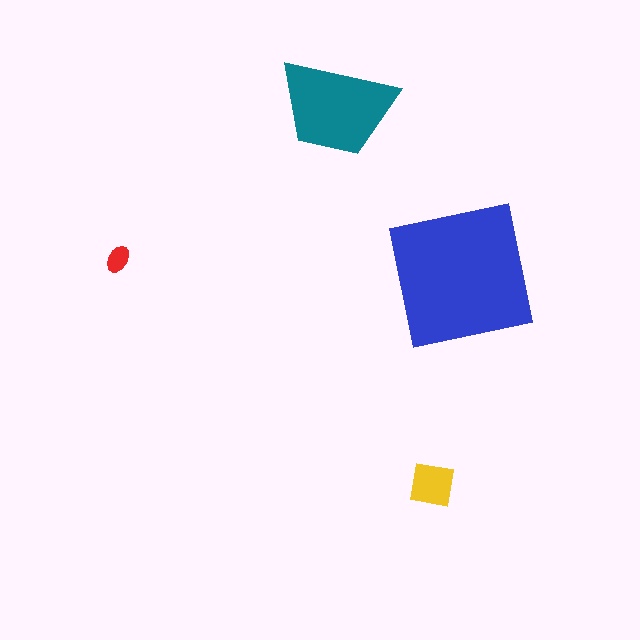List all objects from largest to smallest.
The blue square, the teal trapezoid, the yellow square, the red ellipse.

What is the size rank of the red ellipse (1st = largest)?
4th.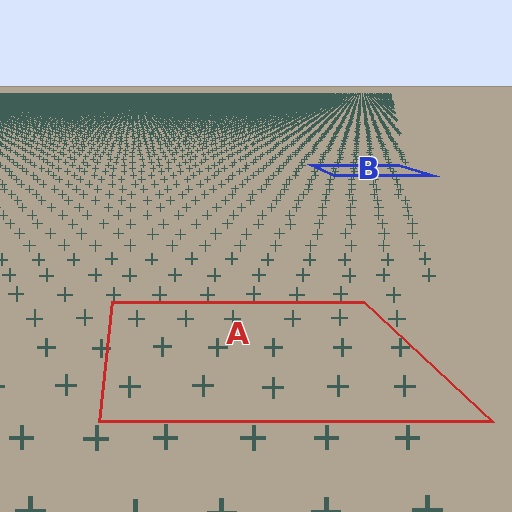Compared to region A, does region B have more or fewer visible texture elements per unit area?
Region B has more texture elements per unit area — they are packed more densely because it is farther away.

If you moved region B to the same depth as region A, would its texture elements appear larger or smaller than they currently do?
They would appear larger. At a closer depth, the same texture elements are projected at a bigger on-screen size.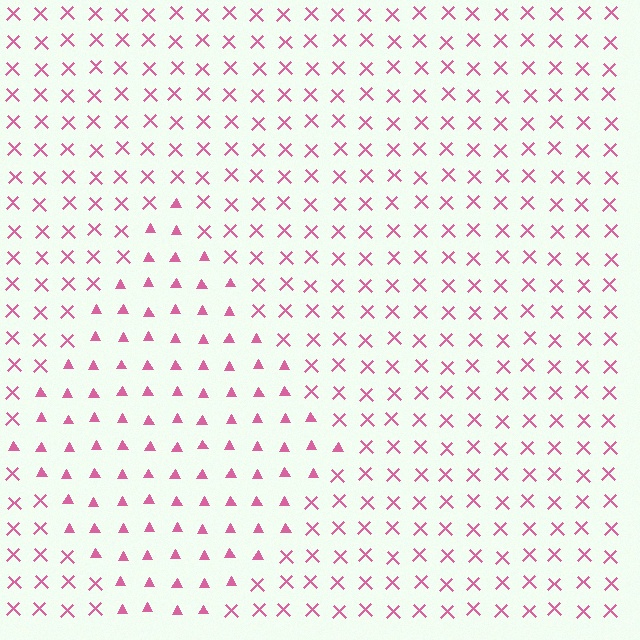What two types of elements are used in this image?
The image uses triangles inside the diamond region and X marks outside it.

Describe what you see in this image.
The image is filled with small pink elements arranged in a uniform grid. A diamond-shaped region contains triangles, while the surrounding area contains X marks. The boundary is defined purely by the change in element shape.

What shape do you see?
I see a diamond.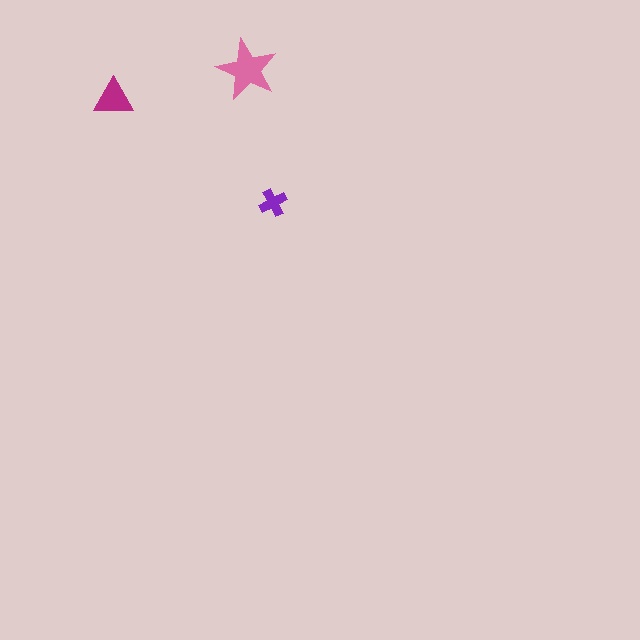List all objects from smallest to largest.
The purple cross, the magenta triangle, the pink star.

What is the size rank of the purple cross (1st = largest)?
3rd.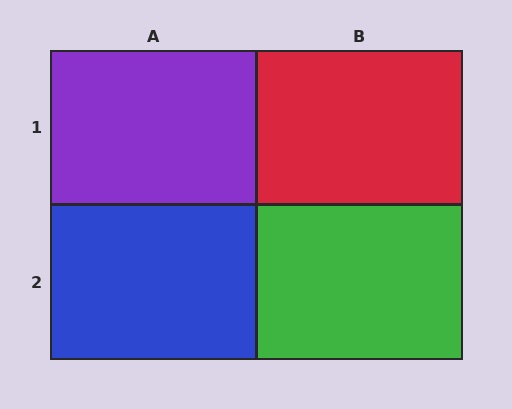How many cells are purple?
1 cell is purple.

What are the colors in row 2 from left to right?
Blue, green.